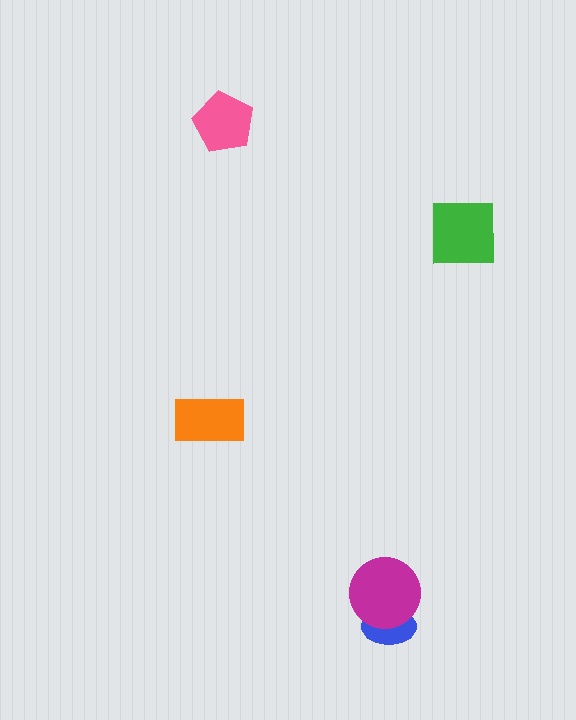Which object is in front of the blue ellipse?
The magenta circle is in front of the blue ellipse.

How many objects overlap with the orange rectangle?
0 objects overlap with the orange rectangle.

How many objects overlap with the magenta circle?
1 object overlaps with the magenta circle.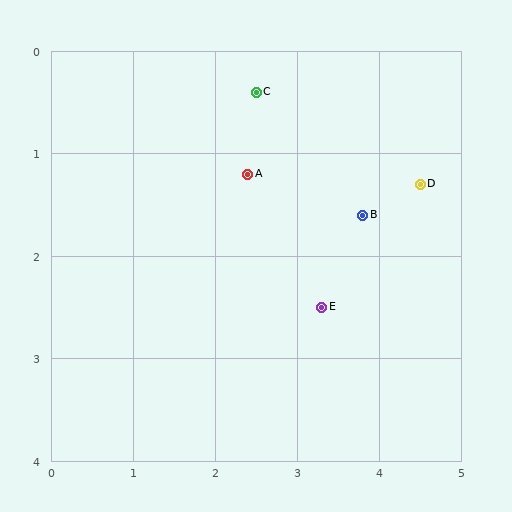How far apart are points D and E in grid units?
Points D and E are about 1.7 grid units apart.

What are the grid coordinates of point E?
Point E is at approximately (3.3, 2.5).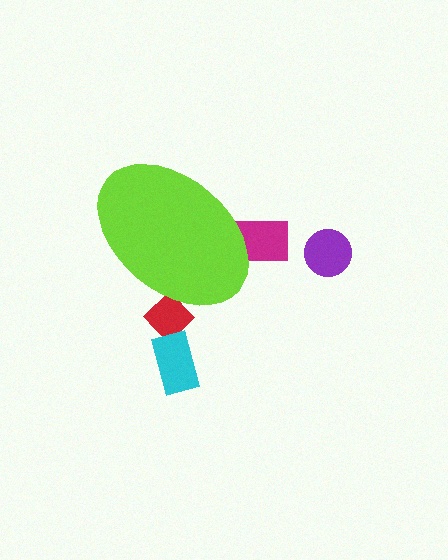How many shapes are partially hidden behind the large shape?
2 shapes are partially hidden.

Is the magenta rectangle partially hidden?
Yes, the magenta rectangle is partially hidden behind the lime ellipse.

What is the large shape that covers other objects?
A lime ellipse.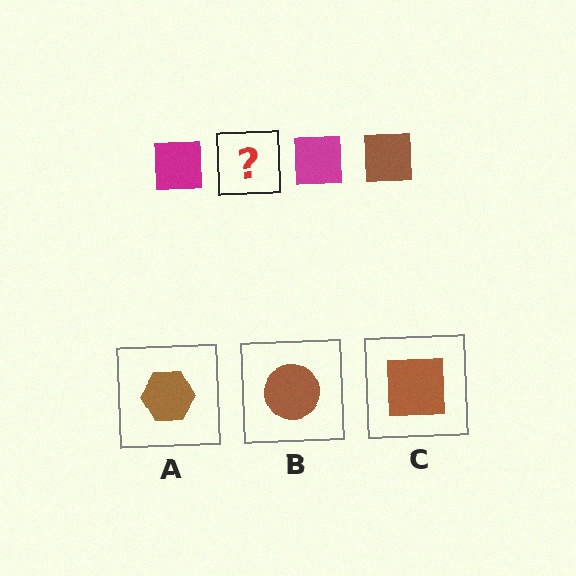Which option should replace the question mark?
Option C.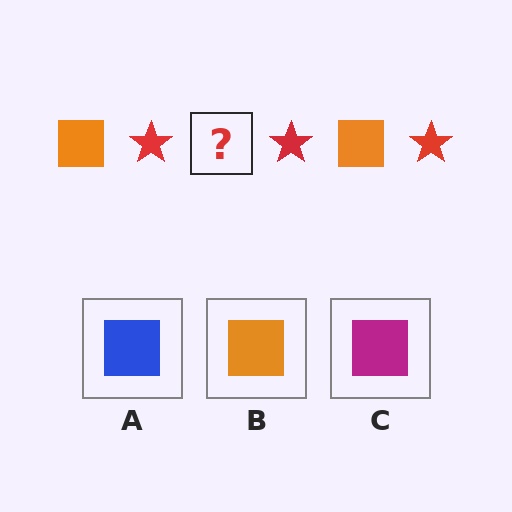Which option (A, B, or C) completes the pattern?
B.